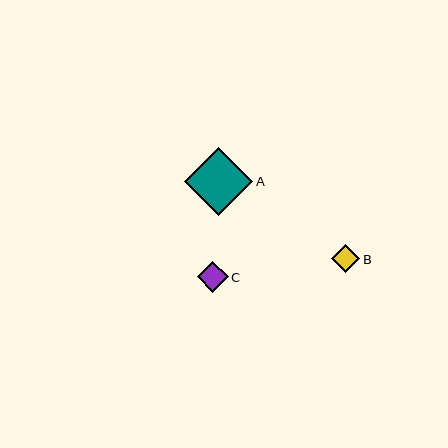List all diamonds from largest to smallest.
From largest to smallest: A, C, B.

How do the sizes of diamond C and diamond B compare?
Diamond C and diamond B are approximately the same size.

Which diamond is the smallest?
Diamond B is the smallest with a size of approximately 28 pixels.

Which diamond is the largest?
Diamond A is the largest with a size of approximately 68 pixels.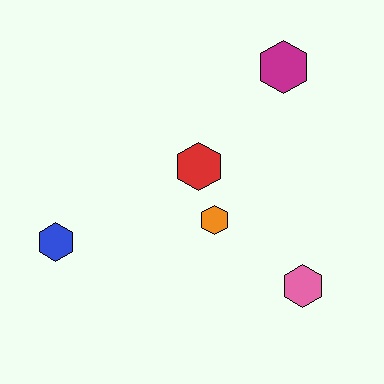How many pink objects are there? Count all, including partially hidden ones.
There is 1 pink object.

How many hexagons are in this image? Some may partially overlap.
There are 5 hexagons.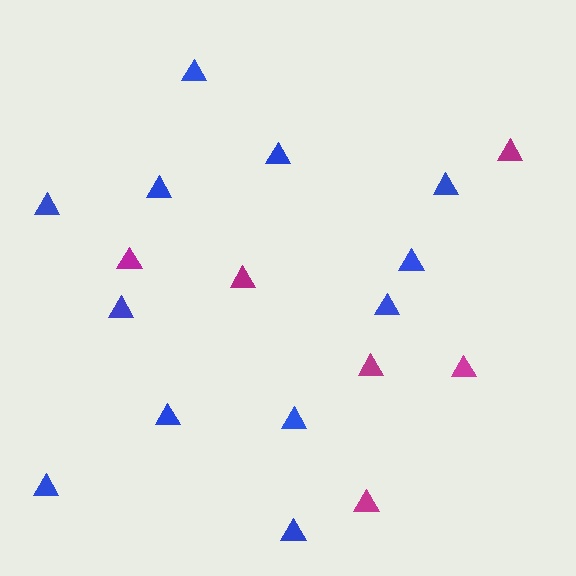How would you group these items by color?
There are 2 groups: one group of blue triangles (12) and one group of magenta triangles (6).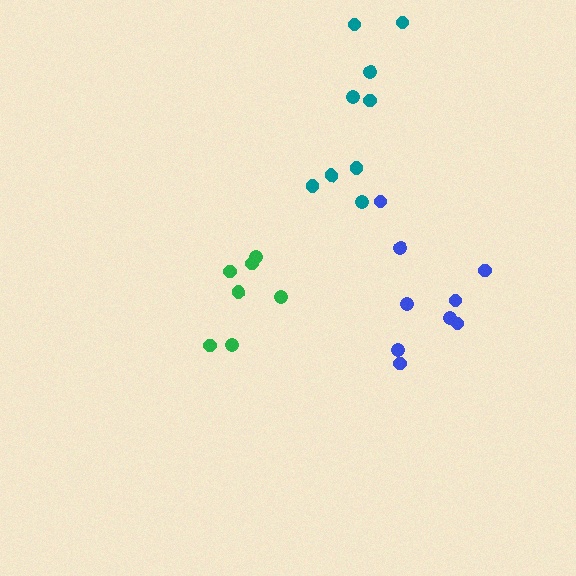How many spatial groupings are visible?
There are 3 spatial groupings.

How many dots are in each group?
Group 1: 9 dots, Group 2: 7 dots, Group 3: 9 dots (25 total).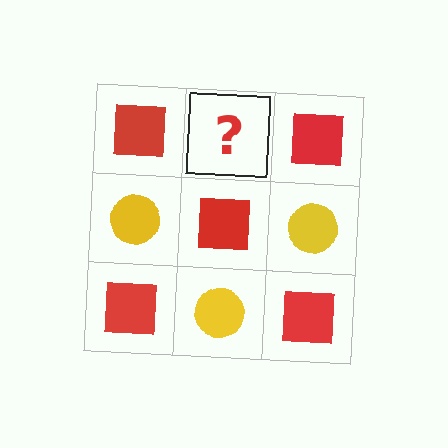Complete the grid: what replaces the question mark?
The question mark should be replaced with a yellow circle.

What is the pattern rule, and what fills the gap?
The rule is that it alternates red square and yellow circle in a checkerboard pattern. The gap should be filled with a yellow circle.